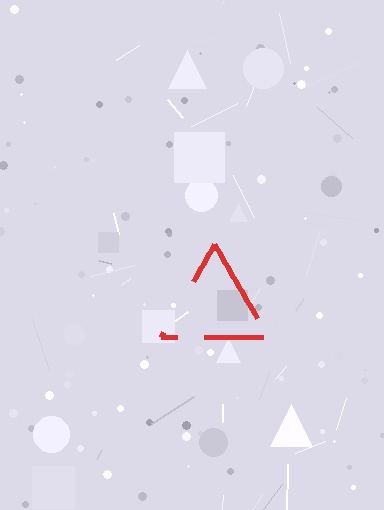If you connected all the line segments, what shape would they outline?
They would outline a triangle.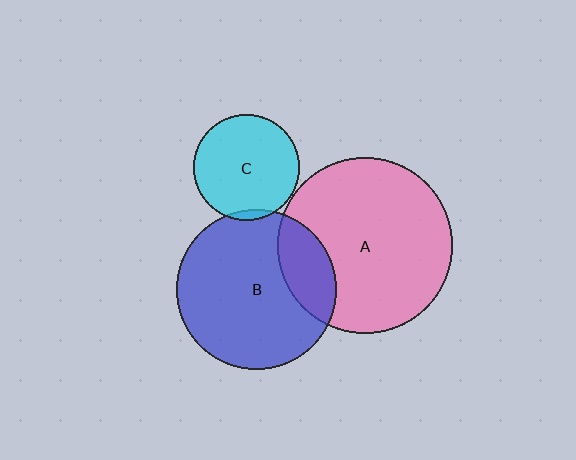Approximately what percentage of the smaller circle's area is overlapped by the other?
Approximately 5%.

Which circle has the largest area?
Circle A (pink).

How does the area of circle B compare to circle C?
Approximately 2.3 times.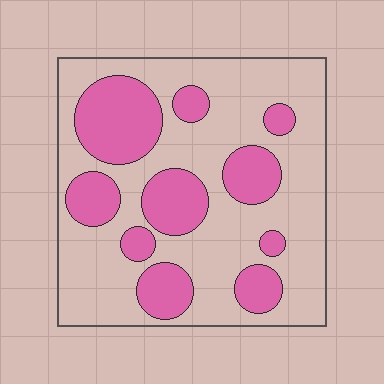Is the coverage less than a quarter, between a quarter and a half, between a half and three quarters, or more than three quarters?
Between a quarter and a half.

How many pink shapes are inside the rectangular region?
10.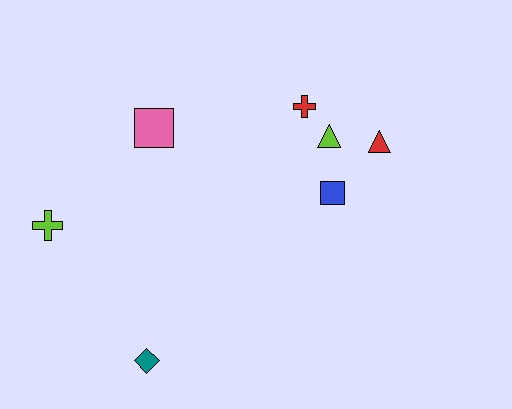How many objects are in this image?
There are 7 objects.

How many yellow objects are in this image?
There are no yellow objects.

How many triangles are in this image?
There are 2 triangles.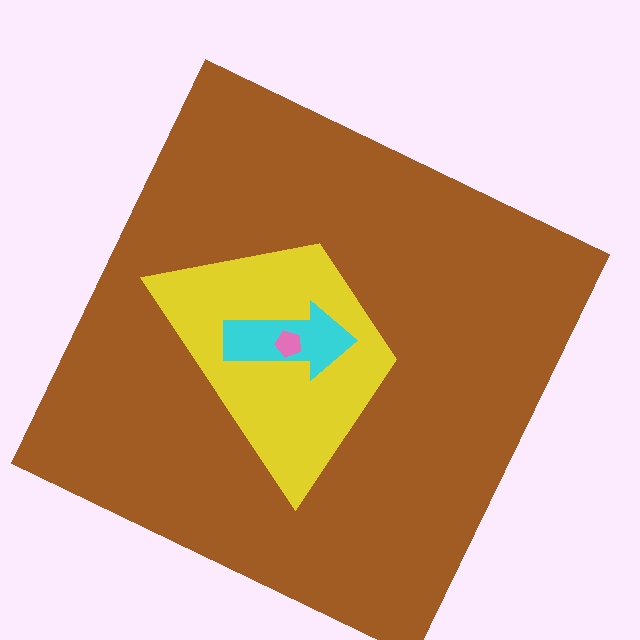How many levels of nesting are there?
4.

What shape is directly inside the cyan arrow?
The pink pentagon.